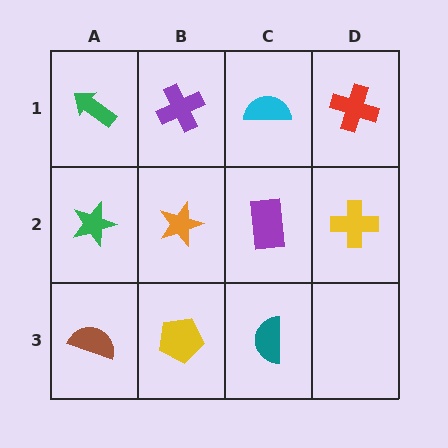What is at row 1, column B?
A purple cross.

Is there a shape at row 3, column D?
No, that cell is empty.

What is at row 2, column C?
A purple rectangle.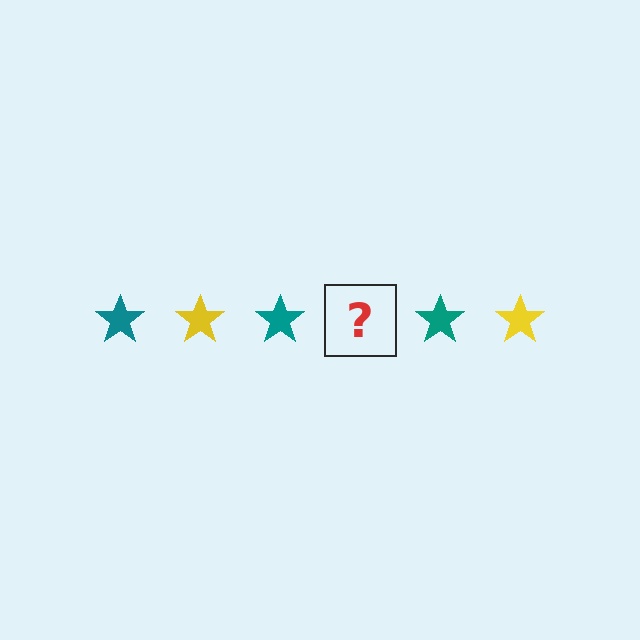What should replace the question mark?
The question mark should be replaced with a yellow star.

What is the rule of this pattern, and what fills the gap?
The rule is that the pattern cycles through teal, yellow stars. The gap should be filled with a yellow star.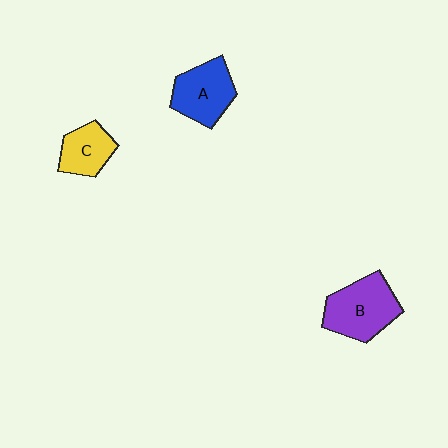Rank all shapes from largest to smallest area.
From largest to smallest: B (purple), A (blue), C (yellow).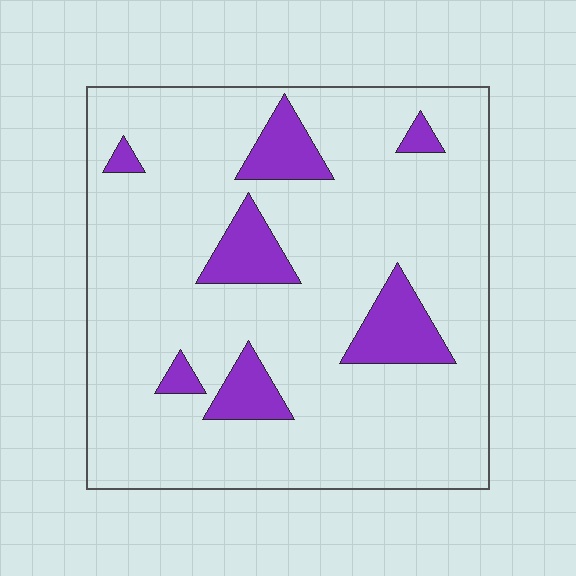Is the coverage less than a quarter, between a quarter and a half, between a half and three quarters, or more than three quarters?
Less than a quarter.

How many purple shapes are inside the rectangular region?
7.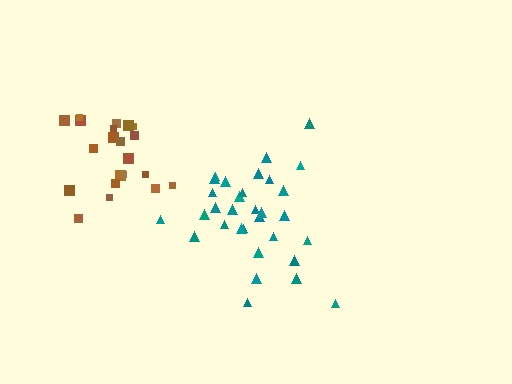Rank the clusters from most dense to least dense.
brown, teal.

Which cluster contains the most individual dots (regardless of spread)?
Teal (32).